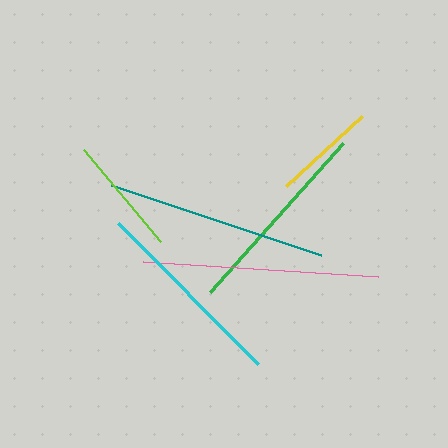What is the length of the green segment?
The green segment is approximately 200 pixels long.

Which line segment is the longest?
The pink line is the longest at approximately 236 pixels.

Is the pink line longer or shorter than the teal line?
The pink line is longer than the teal line.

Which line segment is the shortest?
The yellow line is the shortest at approximately 103 pixels.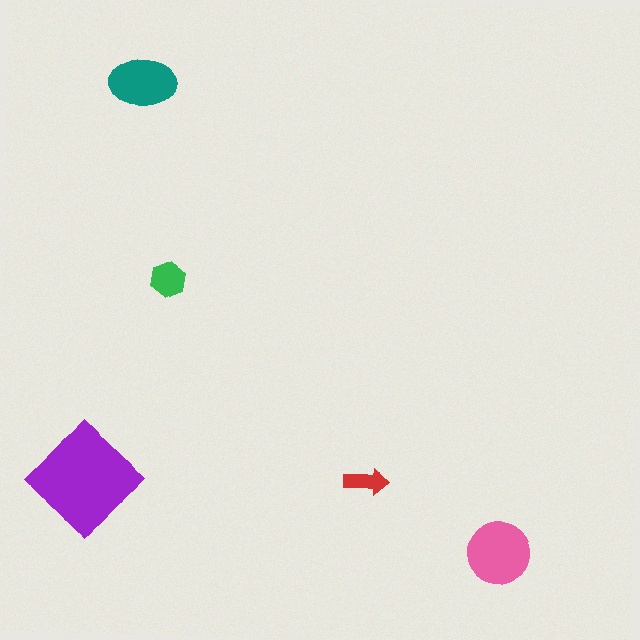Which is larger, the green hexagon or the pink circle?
The pink circle.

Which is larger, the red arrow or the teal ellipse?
The teal ellipse.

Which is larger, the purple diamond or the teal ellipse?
The purple diamond.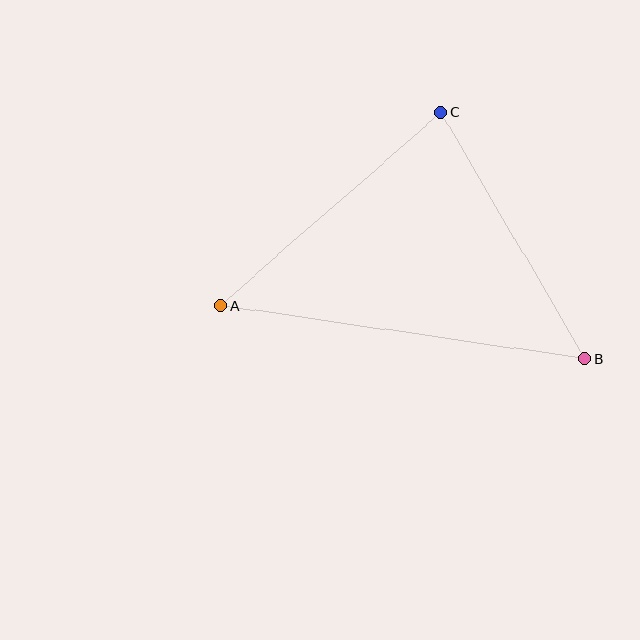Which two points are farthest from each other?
Points A and B are farthest from each other.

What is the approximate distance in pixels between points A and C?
The distance between A and C is approximately 293 pixels.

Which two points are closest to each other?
Points B and C are closest to each other.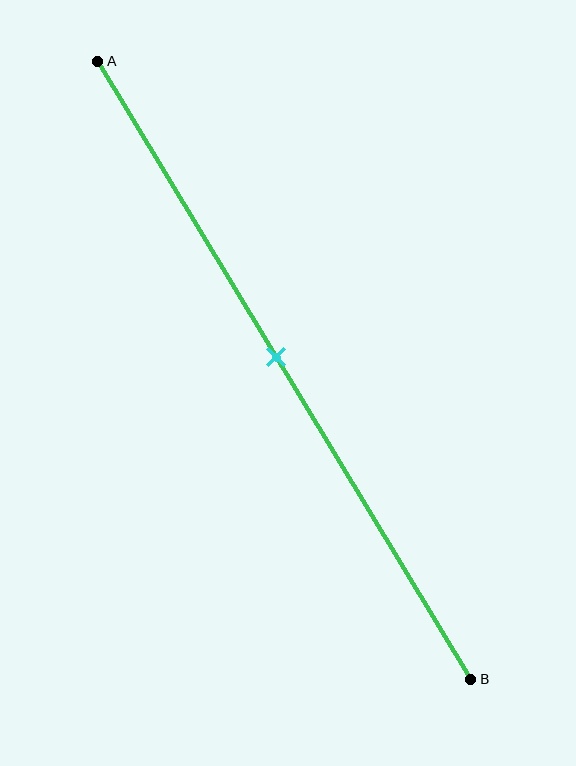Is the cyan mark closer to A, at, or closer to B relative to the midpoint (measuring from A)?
The cyan mark is approximately at the midpoint of segment AB.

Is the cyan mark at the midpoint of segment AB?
Yes, the mark is approximately at the midpoint.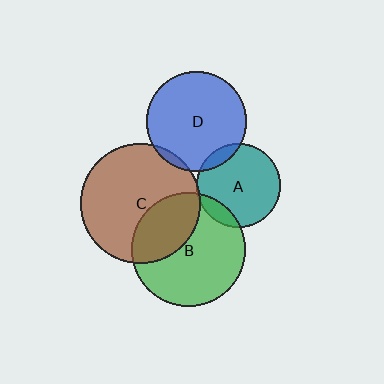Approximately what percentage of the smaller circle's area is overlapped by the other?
Approximately 5%.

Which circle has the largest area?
Circle C (brown).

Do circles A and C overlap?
Yes.